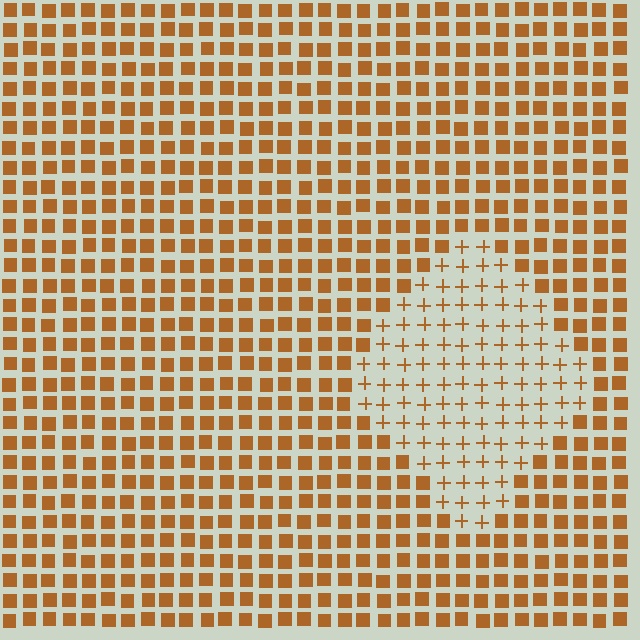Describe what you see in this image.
The image is filled with small brown elements arranged in a uniform grid. A diamond-shaped region contains plus signs, while the surrounding area contains squares. The boundary is defined purely by the change in element shape.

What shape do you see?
I see a diamond.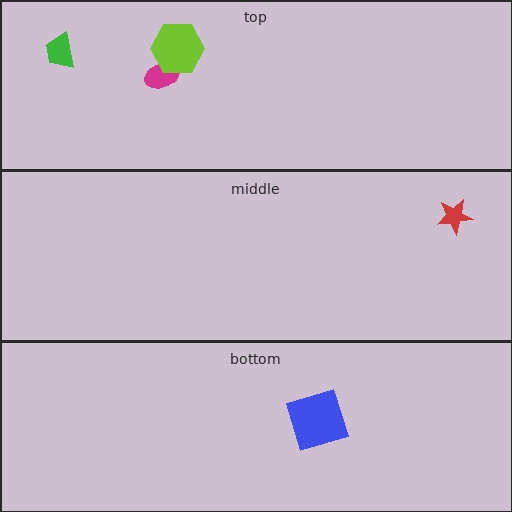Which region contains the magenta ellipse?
The top region.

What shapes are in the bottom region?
The blue square.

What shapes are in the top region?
The magenta ellipse, the lime hexagon, the green trapezoid.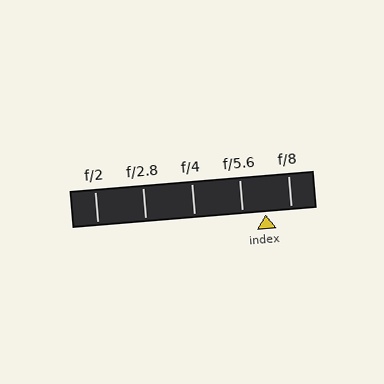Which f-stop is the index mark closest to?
The index mark is closest to f/5.6.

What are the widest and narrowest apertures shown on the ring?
The widest aperture shown is f/2 and the narrowest is f/8.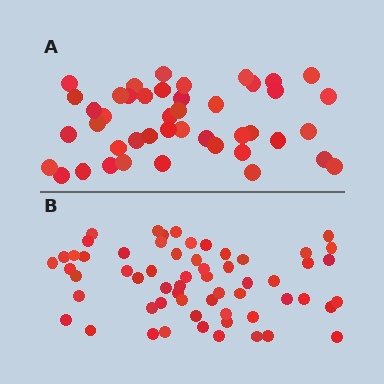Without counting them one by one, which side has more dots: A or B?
Region B (the bottom region) has more dots.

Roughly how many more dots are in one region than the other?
Region B has approximately 15 more dots than region A.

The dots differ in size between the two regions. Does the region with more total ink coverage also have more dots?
No. Region A has more total ink coverage because its dots are larger, but region B actually contains more individual dots. Total area can be misleading — the number of items is what matters here.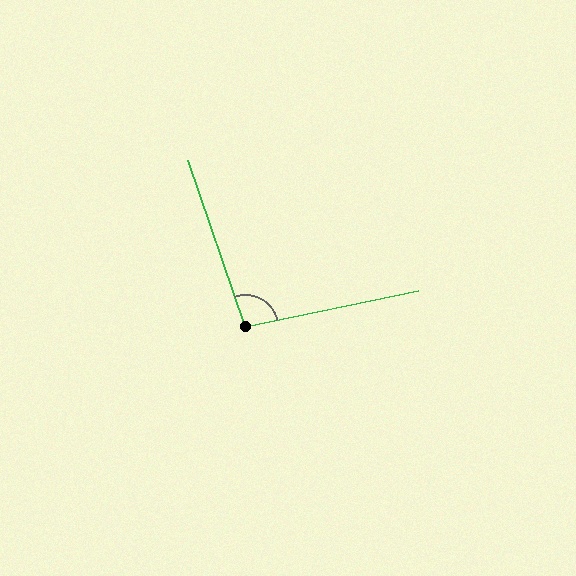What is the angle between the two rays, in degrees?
Approximately 97 degrees.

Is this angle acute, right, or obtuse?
It is obtuse.